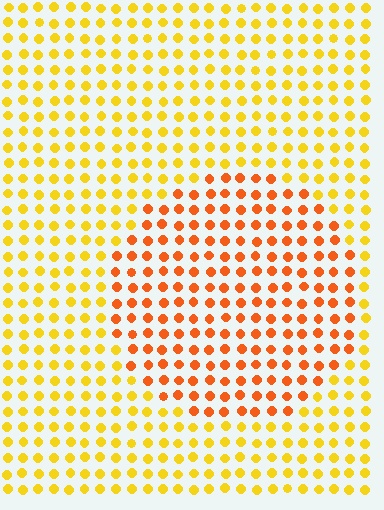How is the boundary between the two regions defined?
The boundary is defined purely by a slight shift in hue (about 33 degrees). Spacing, size, and orientation are identical on both sides.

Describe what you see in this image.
The image is filled with small yellow elements in a uniform arrangement. A circle-shaped region is visible where the elements are tinted to a slightly different hue, forming a subtle color boundary.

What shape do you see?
I see a circle.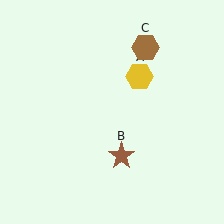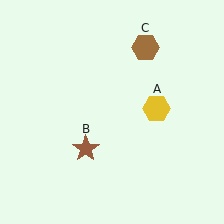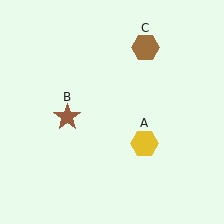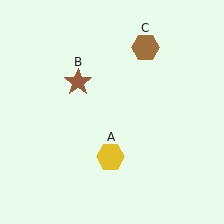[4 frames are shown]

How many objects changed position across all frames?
2 objects changed position: yellow hexagon (object A), brown star (object B).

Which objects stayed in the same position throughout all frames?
Brown hexagon (object C) remained stationary.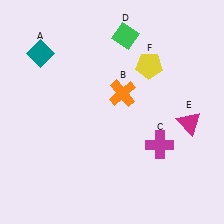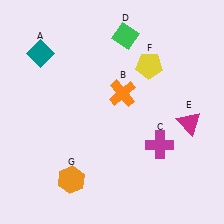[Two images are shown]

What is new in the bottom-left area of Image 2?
An orange hexagon (G) was added in the bottom-left area of Image 2.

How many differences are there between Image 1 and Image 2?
There is 1 difference between the two images.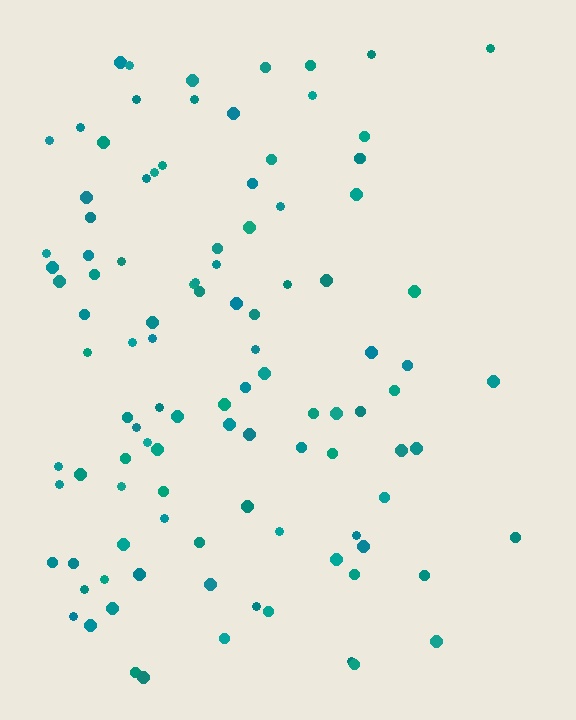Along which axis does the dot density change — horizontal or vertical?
Horizontal.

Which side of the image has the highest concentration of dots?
The left.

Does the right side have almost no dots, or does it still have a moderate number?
Still a moderate number, just noticeably fewer than the left.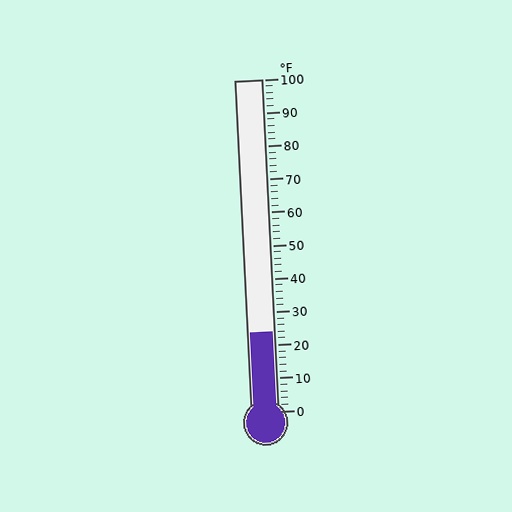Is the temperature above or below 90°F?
The temperature is below 90°F.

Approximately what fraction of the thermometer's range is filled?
The thermometer is filled to approximately 25% of its range.